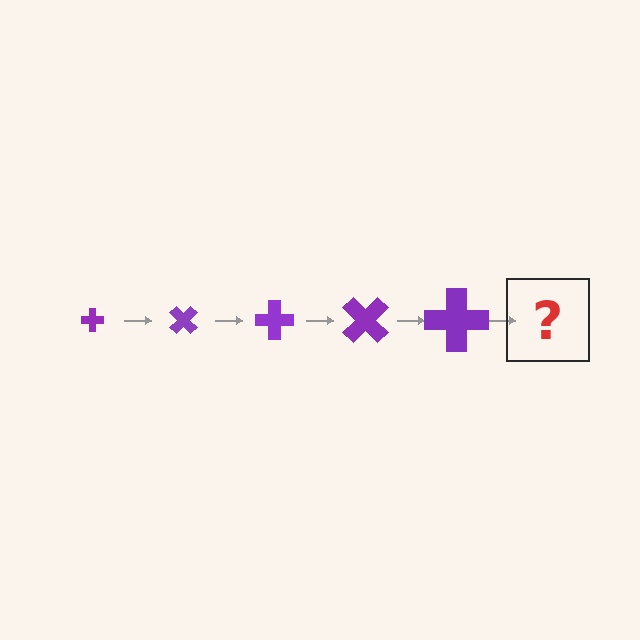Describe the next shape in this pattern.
It should be a cross, larger than the previous one and rotated 225 degrees from the start.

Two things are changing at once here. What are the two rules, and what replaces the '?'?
The two rules are that the cross grows larger each step and it rotates 45 degrees each step. The '?' should be a cross, larger than the previous one and rotated 225 degrees from the start.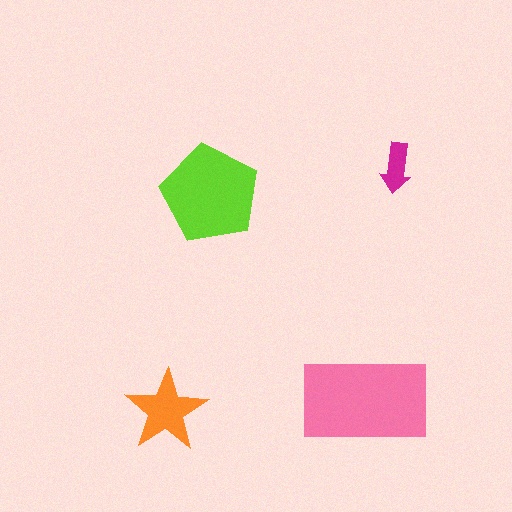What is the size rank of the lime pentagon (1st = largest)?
2nd.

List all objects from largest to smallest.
The pink rectangle, the lime pentagon, the orange star, the magenta arrow.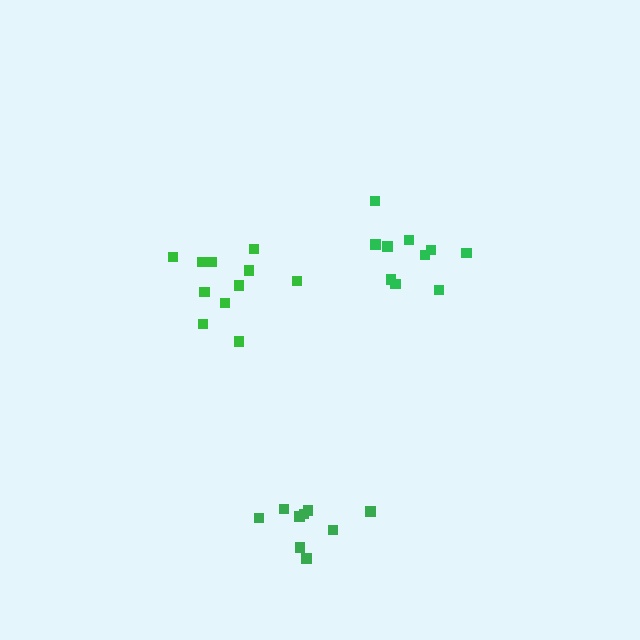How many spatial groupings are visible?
There are 3 spatial groupings.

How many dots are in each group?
Group 1: 11 dots, Group 2: 10 dots, Group 3: 9 dots (30 total).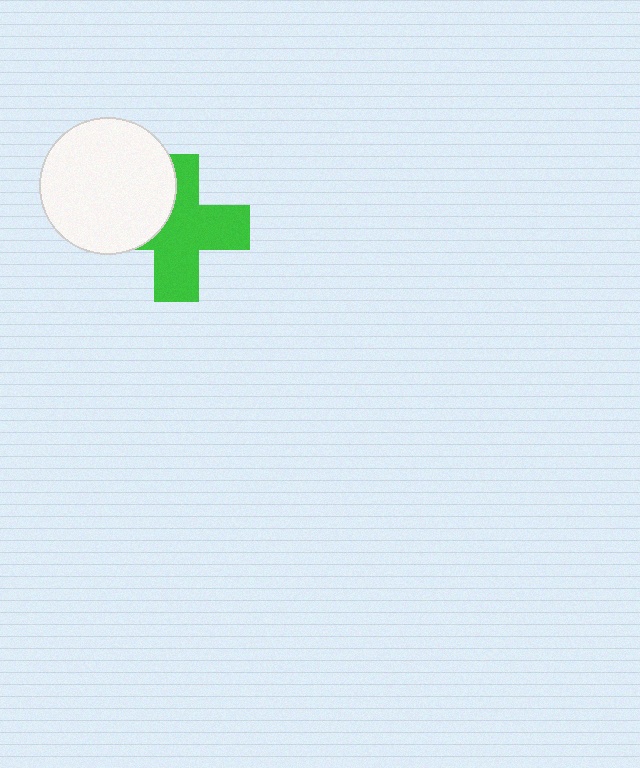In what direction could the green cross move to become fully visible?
The green cross could move right. That would shift it out from behind the white circle entirely.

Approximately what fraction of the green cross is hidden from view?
Roughly 32% of the green cross is hidden behind the white circle.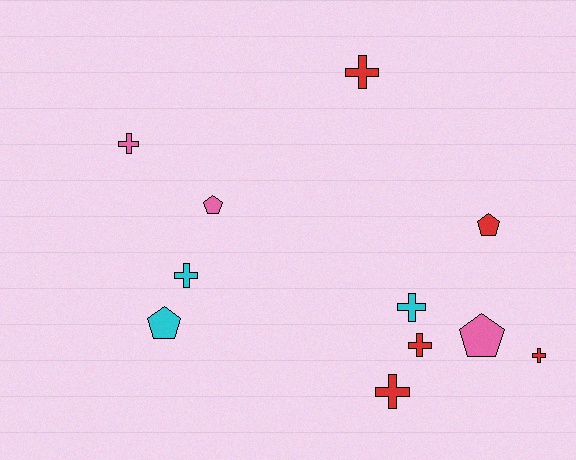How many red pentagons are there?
There is 1 red pentagon.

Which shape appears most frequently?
Cross, with 7 objects.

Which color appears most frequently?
Red, with 5 objects.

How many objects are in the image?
There are 11 objects.